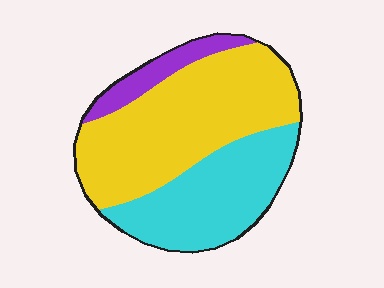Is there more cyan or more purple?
Cyan.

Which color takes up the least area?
Purple, at roughly 10%.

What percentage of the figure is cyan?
Cyan takes up about three eighths (3/8) of the figure.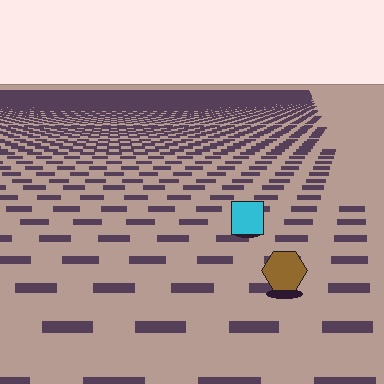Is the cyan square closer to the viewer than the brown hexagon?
No. The brown hexagon is closer — you can tell from the texture gradient: the ground texture is coarser near it.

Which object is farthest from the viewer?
The cyan square is farthest from the viewer. It appears smaller and the ground texture around it is denser.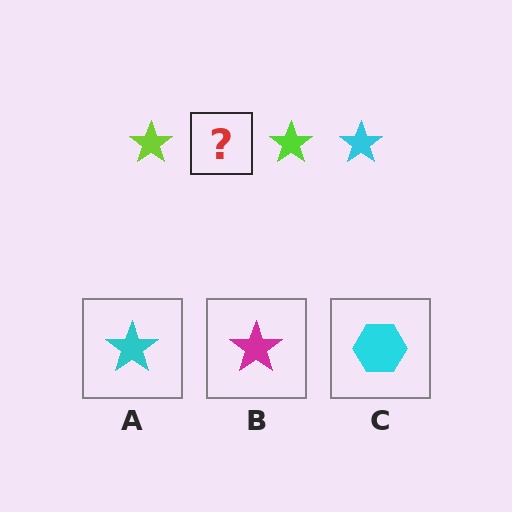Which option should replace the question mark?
Option A.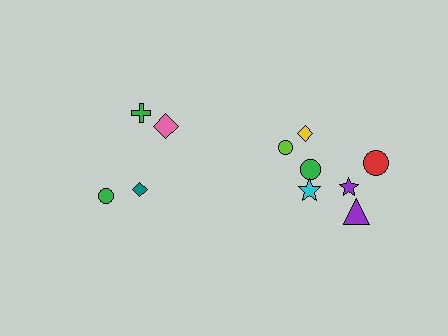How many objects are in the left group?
There are 4 objects.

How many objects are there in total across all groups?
There are 11 objects.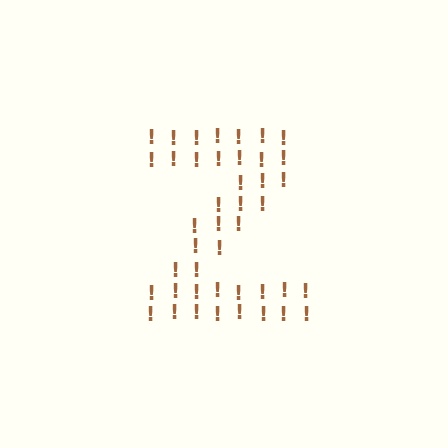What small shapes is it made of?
It is made of small exclamation marks.